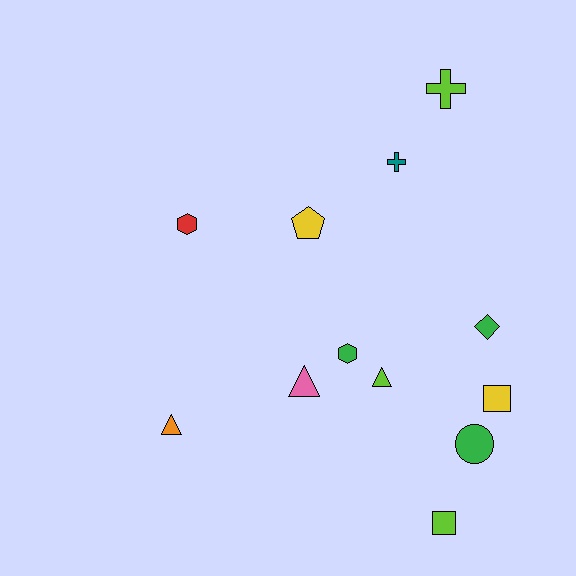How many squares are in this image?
There are 2 squares.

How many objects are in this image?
There are 12 objects.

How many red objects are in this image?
There is 1 red object.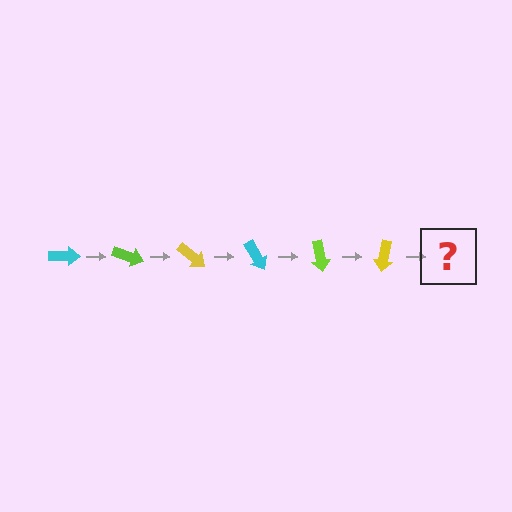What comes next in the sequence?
The next element should be a cyan arrow, rotated 120 degrees from the start.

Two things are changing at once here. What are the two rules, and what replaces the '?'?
The two rules are that it rotates 20 degrees each step and the color cycles through cyan, lime, and yellow. The '?' should be a cyan arrow, rotated 120 degrees from the start.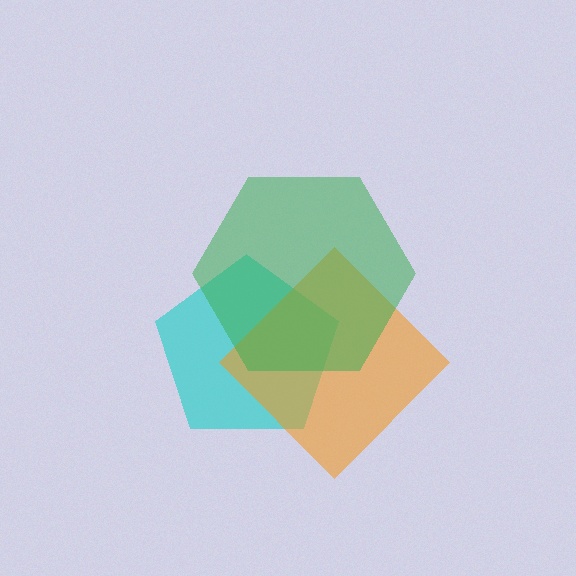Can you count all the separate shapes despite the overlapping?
Yes, there are 3 separate shapes.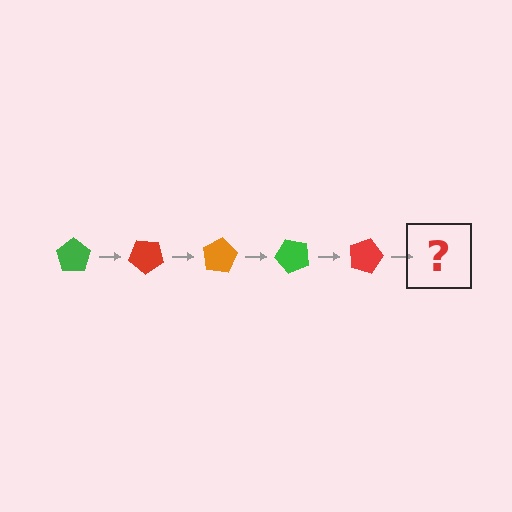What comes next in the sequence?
The next element should be an orange pentagon, rotated 200 degrees from the start.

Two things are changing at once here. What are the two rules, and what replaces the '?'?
The two rules are that it rotates 40 degrees each step and the color cycles through green, red, and orange. The '?' should be an orange pentagon, rotated 200 degrees from the start.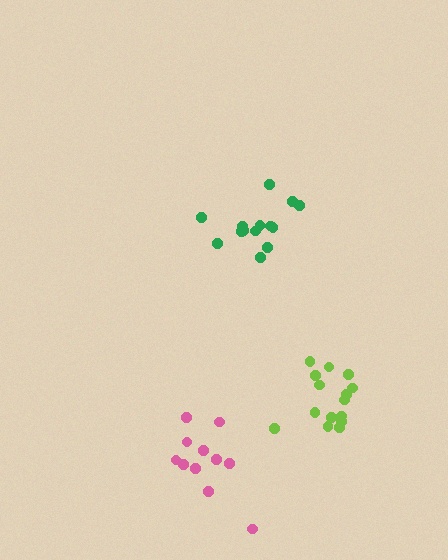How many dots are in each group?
Group 1: 15 dots, Group 2: 14 dots, Group 3: 11 dots (40 total).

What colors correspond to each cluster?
The clusters are colored: lime, green, pink.